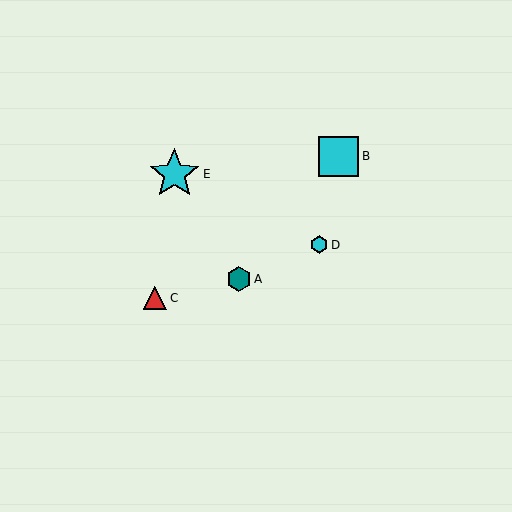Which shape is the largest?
The cyan star (labeled E) is the largest.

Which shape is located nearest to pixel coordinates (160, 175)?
The cyan star (labeled E) at (174, 174) is nearest to that location.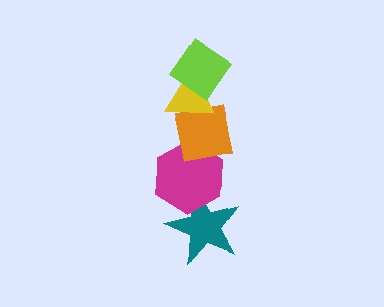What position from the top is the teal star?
The teal star is 5th from the top.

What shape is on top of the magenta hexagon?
The orange square is on top of the magenta hexagon.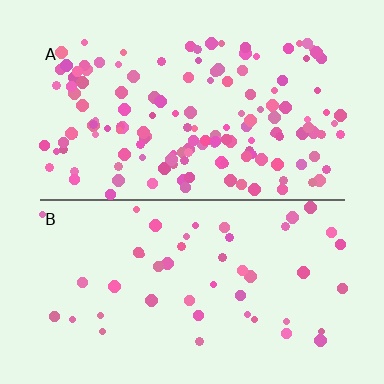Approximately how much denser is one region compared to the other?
Approximately 3.1× — region A over region B.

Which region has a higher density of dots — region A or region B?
A (the top).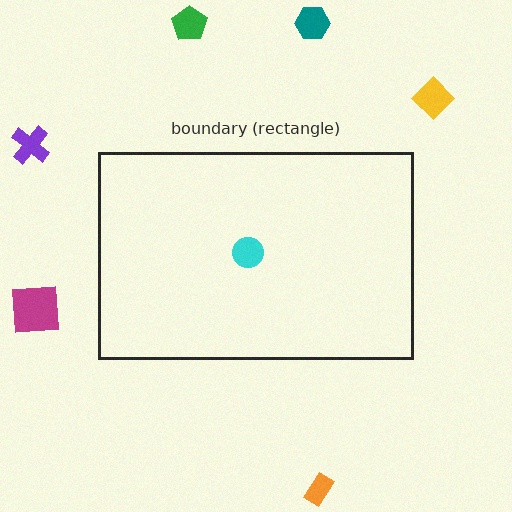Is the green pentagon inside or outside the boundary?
Outside.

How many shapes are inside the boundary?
1 inside, 6 outside.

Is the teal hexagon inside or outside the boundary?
Outside.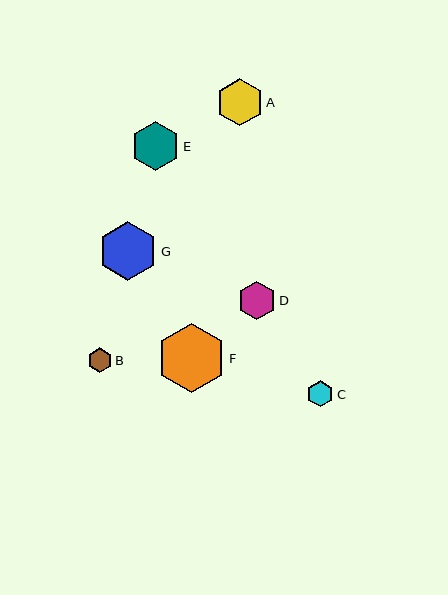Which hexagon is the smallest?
Hexagon B is the smallest with a size of approximately 24 pixels.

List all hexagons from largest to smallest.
From largest to smallest: F, G, E, A, D, C, B.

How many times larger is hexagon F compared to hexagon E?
Hexagon F is approximately 1.4 times the size of hexagon E.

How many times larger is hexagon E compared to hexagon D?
Hexagon E is approximately 1.3 times the size of hexagon D.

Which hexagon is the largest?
Hexagon F is the largest with a size of approximately 69 pixels.